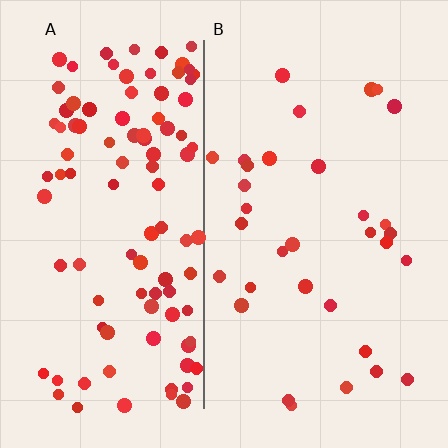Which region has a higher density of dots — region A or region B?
A (the left).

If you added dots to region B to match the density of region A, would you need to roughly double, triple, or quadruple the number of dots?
Approximately triple.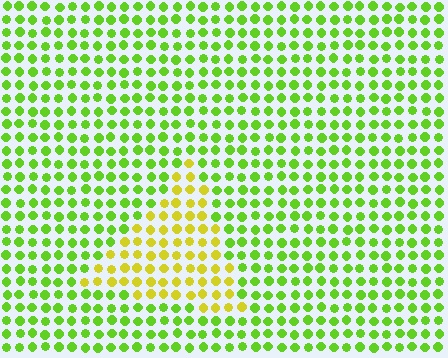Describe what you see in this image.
The image is filled with small lime elements in a uniform arrangement. A triangle-shaped region is visible where the elements are tinted to a slightly different hue, forming a subtle color boundary.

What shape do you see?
I see a triangle.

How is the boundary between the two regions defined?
The boundary is defined purely by a slight shift in hue (about 39 degrees). Spacing, size, and orientation are identical on both sides.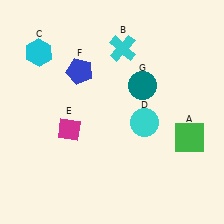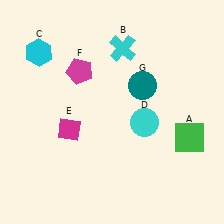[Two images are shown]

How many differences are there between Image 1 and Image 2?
There is 1 difference between the two images.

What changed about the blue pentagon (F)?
In Image 1, F is blue. In Image 2, it changed to magenta.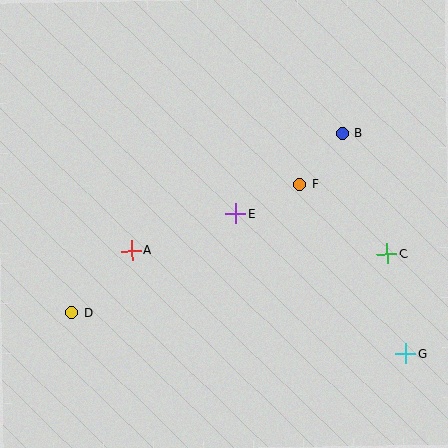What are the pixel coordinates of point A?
Point A is at (132, 251).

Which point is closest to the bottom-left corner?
Point D is closest to the bottom-left corner.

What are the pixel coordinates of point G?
Point G is at (406, 354).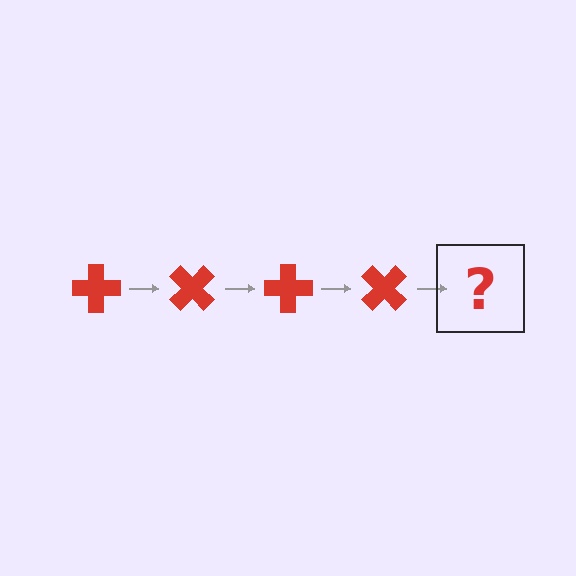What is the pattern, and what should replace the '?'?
The pattern is that the cross rotates 45 degrees each step. The '?' should be a red cross rotated 180 degrees.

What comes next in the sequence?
The next element should be a red cross rotated 180 degrees.